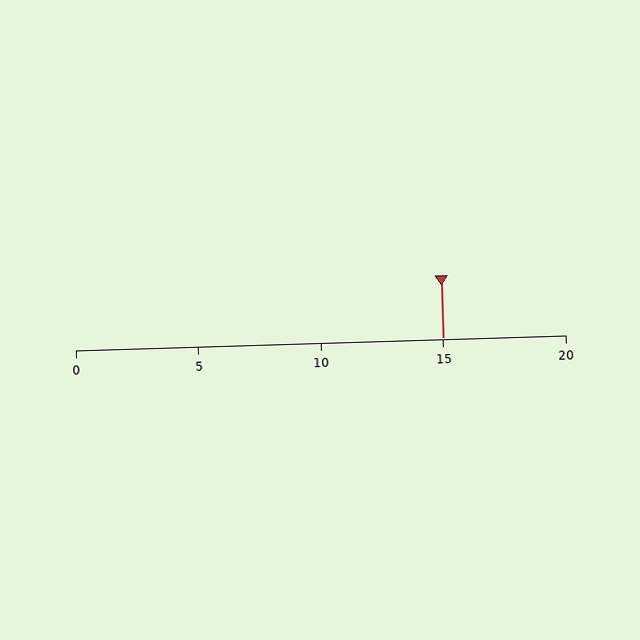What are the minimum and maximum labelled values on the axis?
The axis runs from 0 to 20.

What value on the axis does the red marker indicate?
The marker indicates approximately 15.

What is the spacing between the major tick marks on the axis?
The major ticks are spaced 5 apart.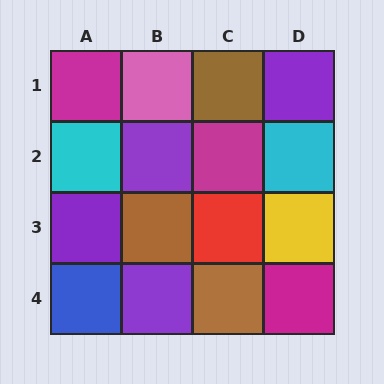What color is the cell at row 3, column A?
Purple.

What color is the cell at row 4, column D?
Magenta.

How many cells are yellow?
1 cell is yellow.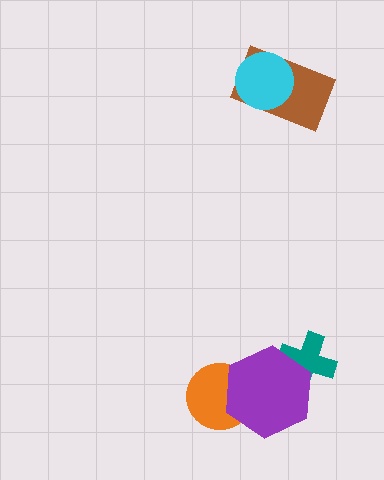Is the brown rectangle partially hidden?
Yes, it is partially covered by another shape.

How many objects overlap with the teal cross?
1 object overlaps with the teal cross.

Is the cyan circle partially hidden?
No, no other shape covers it.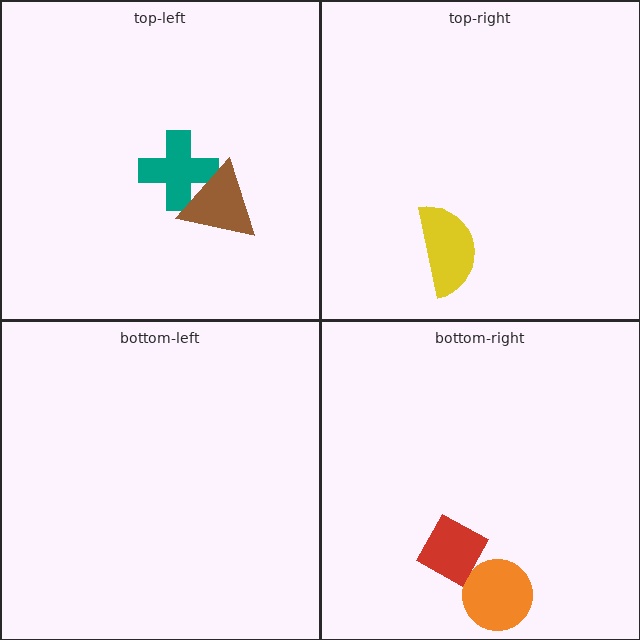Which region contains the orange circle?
The bottom-right region.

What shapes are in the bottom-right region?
The orange circle, the red diamond.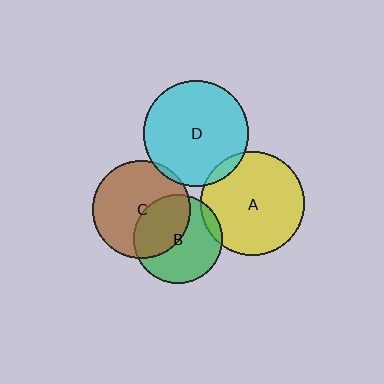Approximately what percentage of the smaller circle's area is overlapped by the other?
Approximately 10%.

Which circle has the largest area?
Circle D (cyan).